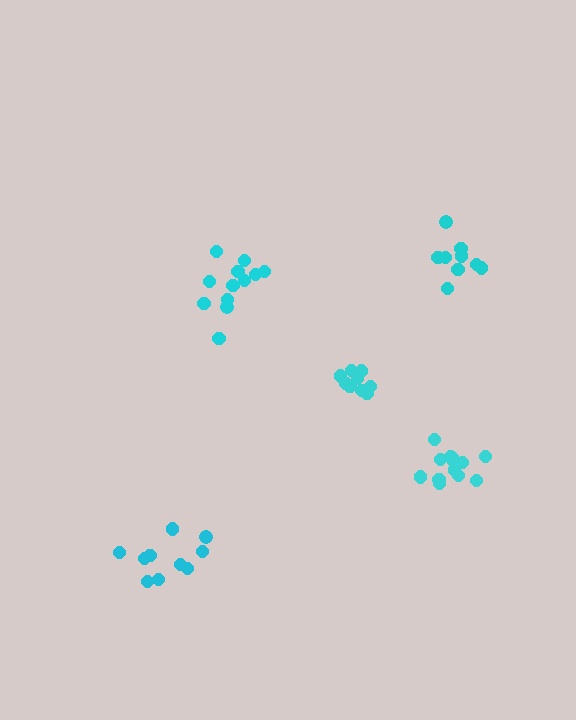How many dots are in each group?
Group 1: 13 dots, Group 2: 10 dots, Group 3: 12 dots, Group 4: 10 dots, Group 5: 9 dots (54 total).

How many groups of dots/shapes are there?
There are 5 groups.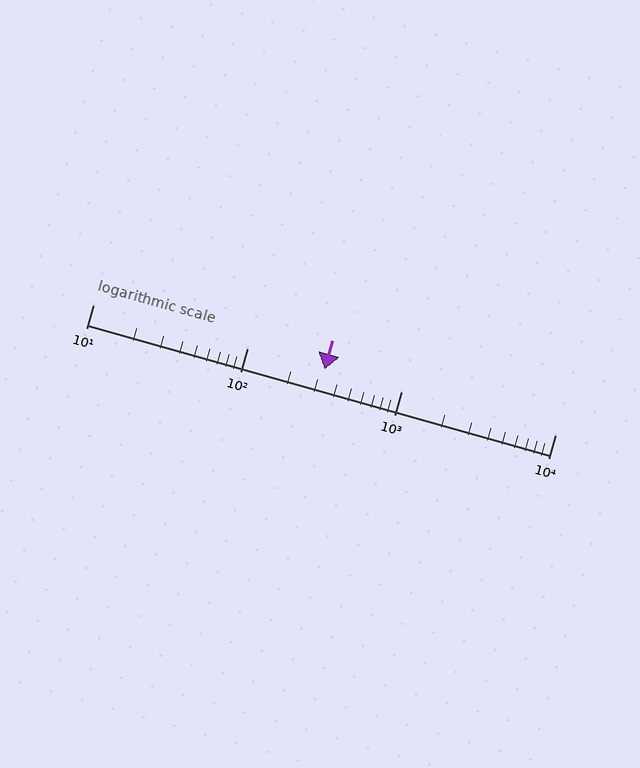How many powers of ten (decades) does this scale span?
The scale spans 3 decades, from 10 to 10000.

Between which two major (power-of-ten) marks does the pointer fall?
The pointer is between 100 and 1000.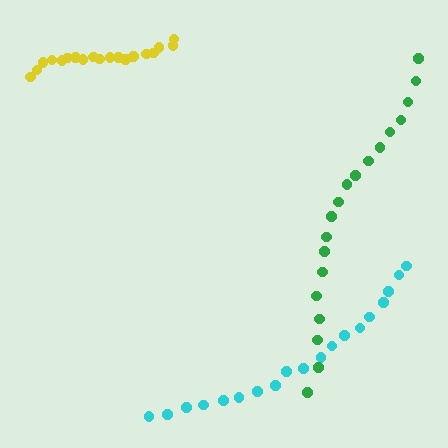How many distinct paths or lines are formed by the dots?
There are 3 distinct paths.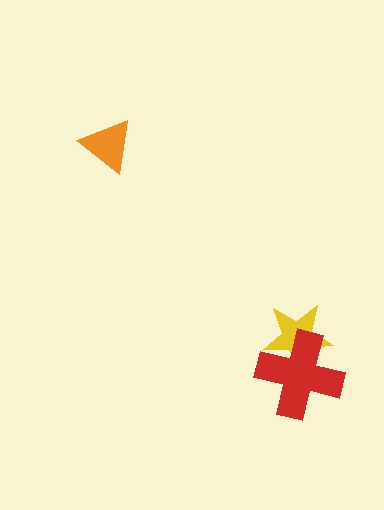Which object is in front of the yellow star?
The red cross is in front of the yellow star.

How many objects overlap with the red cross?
1 object overlaps with the red cross.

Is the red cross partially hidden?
No, no other shape covers it.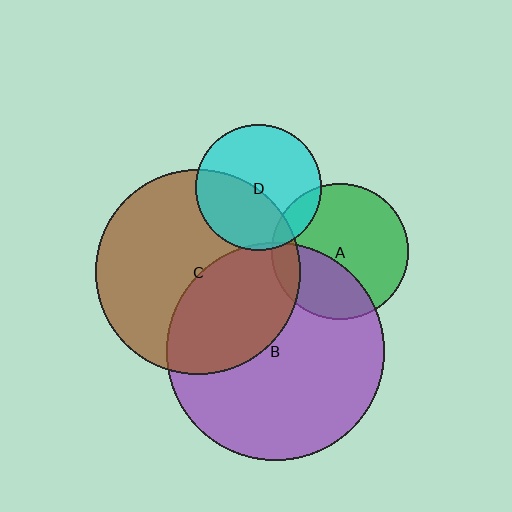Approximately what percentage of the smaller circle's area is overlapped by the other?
Approximately 40%.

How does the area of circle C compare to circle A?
Approximately 2.3 times.